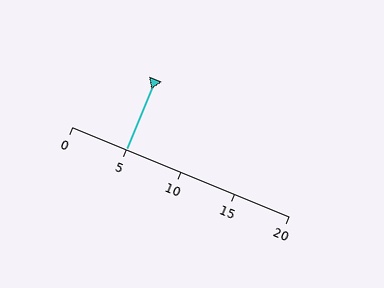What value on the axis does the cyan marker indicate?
The marker indicates approximately 5.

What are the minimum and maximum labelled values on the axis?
The axis runs from 0 to 20.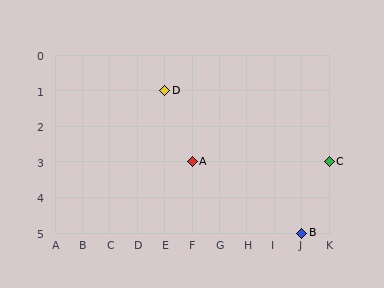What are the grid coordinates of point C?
Point C is at grid coordinates (K, 3).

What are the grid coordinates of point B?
Point B is at grid coordinates (J, 5).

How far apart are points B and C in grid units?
Points B and C are 1 column and 2 rows apart (about 2.2 grid units diagonally).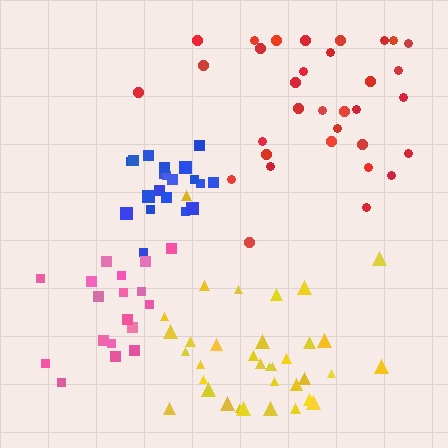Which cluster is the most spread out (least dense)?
Red.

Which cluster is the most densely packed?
Blue.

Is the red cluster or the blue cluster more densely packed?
Blue.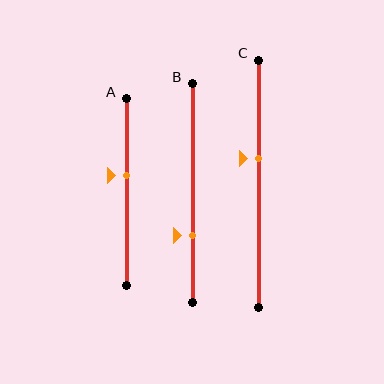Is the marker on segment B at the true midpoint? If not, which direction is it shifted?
No, the marker on segment B is shifted downward by about 19% of the segment length.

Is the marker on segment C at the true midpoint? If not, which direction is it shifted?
No, the marker on segment C is shifted upward by about 10% of the segment length.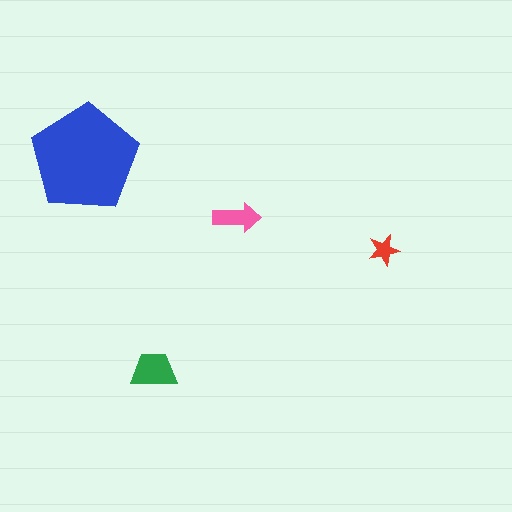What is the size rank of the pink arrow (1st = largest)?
3rd.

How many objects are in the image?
There are 4 objects in the image.